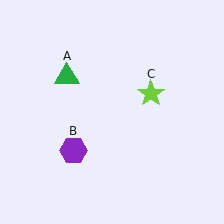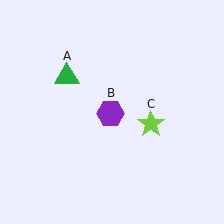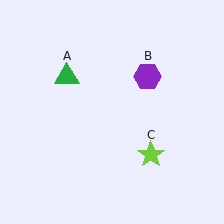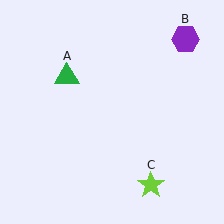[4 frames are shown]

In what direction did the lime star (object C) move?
The lime star (object C) moved down.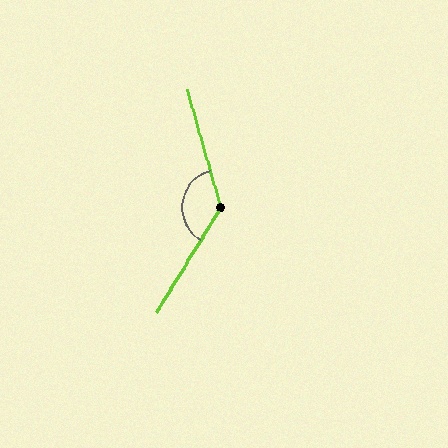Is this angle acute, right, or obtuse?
It is obtuse.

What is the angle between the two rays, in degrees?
Approximately 132 degrees.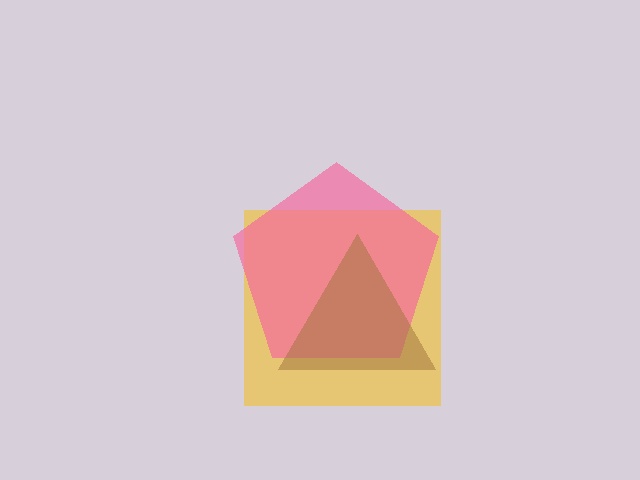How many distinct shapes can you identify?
There are 3 distinct shapes: a yellow square, a pink pentagon, a brown triangle.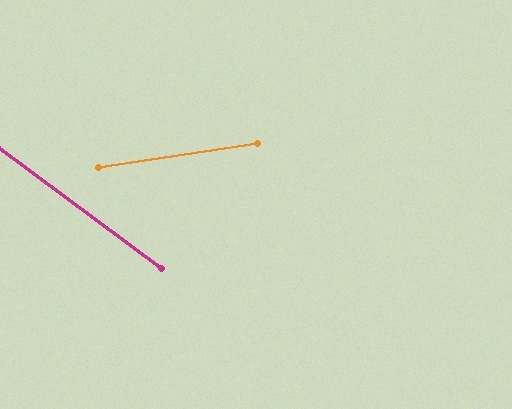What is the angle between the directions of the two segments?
Approximately 45 degrees.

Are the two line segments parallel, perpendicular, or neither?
Neither parallel nor perpendicular — they differ by about 45°.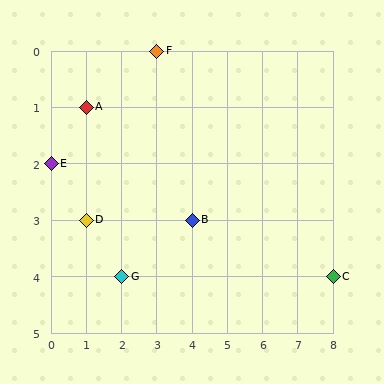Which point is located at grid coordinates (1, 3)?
Point D is at (1, 3).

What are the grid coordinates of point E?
Point E is at grid coordinates (0, 2).